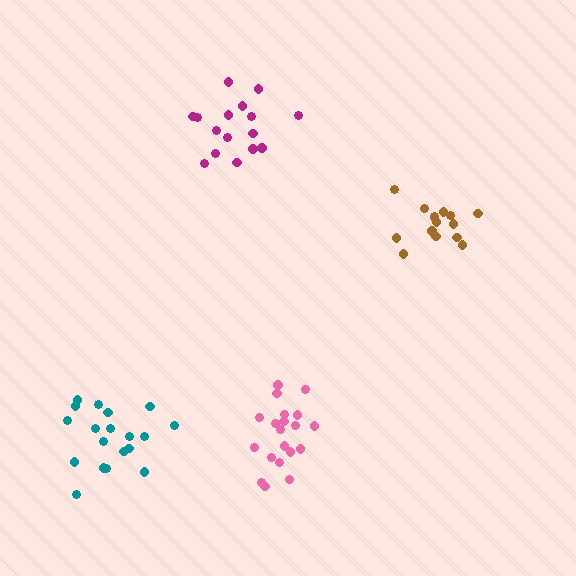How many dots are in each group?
Group 1: 19 dots, Group 2: 20 dots, Group 3: 15 dots, Group 4: 16 dots (70 total).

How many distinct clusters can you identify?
There are 4 distinct clusters.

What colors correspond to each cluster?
The clusters are colored: teal, pink, brown, magenta.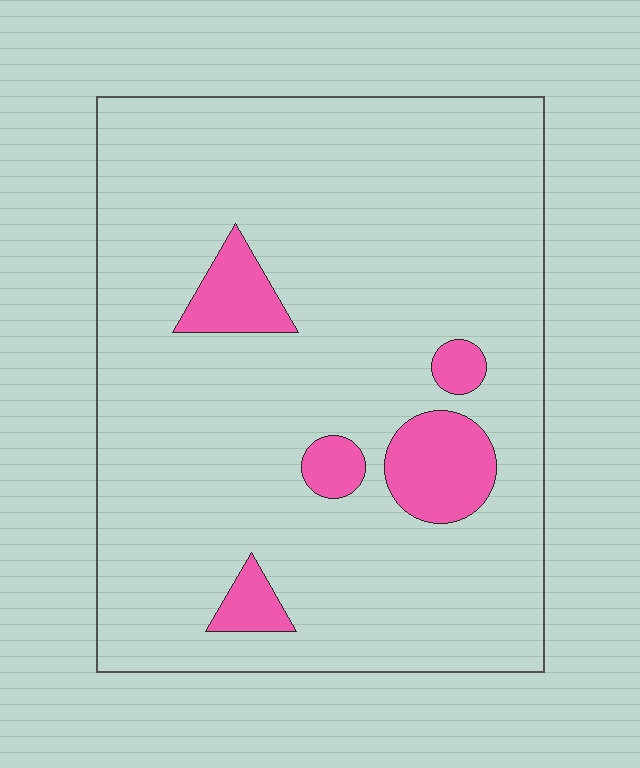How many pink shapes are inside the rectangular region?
5.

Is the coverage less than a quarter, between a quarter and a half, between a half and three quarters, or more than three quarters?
Less than a quarter.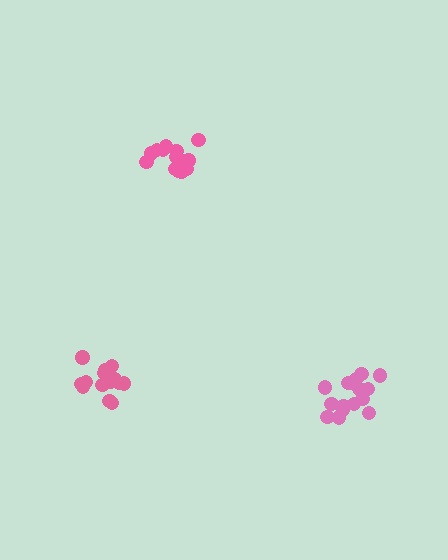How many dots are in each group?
Group 1: 18 dots, Group 2: 14 dots, Group 3: 15 dots (47 total).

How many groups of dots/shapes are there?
There are 3 groups.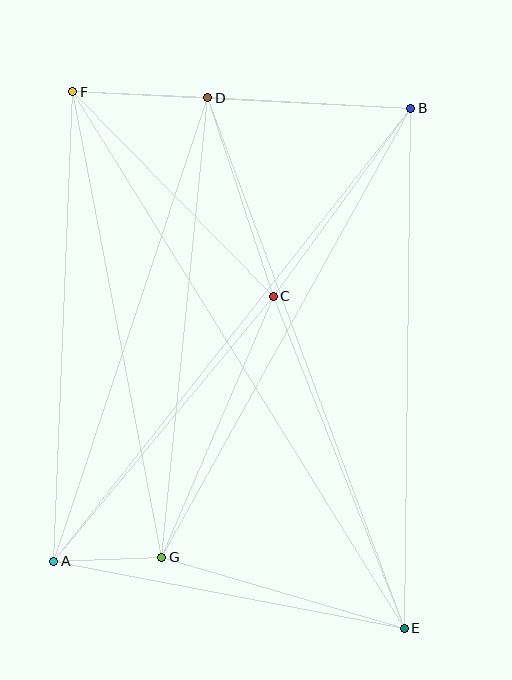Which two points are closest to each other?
Points A and G are closest to each other.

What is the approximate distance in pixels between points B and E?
The distance between B and E is approximately 520 pixels.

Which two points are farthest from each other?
Points E and F are farthest from each other.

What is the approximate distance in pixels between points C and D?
The distance between C and D is approximately 209 pixels.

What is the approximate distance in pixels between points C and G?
The distance between C and G is approximately 284 pixels.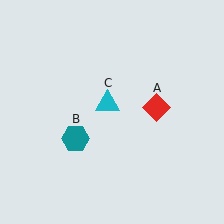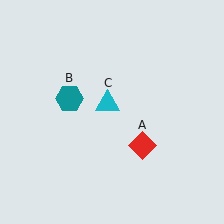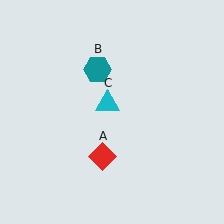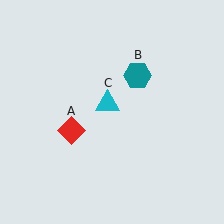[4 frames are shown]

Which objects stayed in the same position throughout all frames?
Cyan triangle (object C) remained stationary.